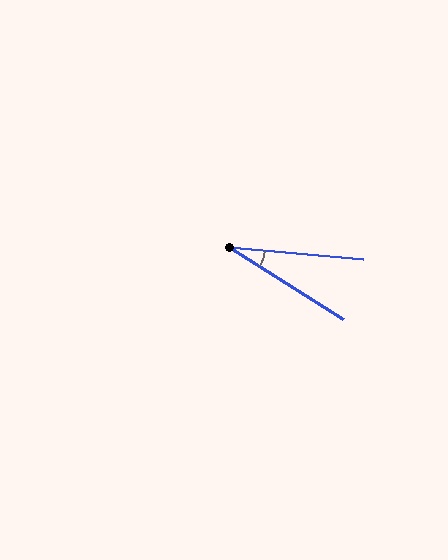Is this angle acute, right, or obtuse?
It is acute.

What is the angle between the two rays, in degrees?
Approximately 27 degrees.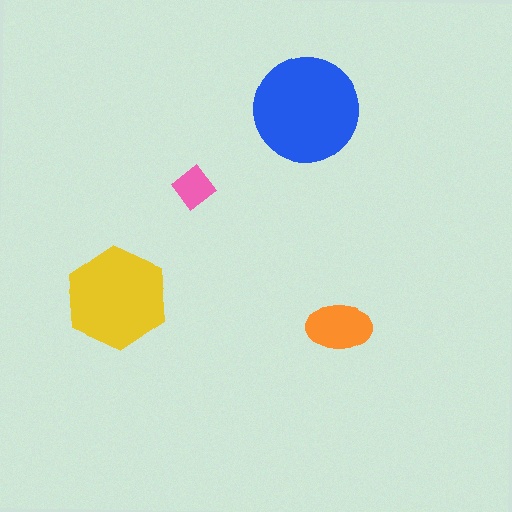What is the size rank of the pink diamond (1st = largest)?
4th.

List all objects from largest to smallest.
The blue circle, the yellow hexagon, the orange ellipse, the pink diamond.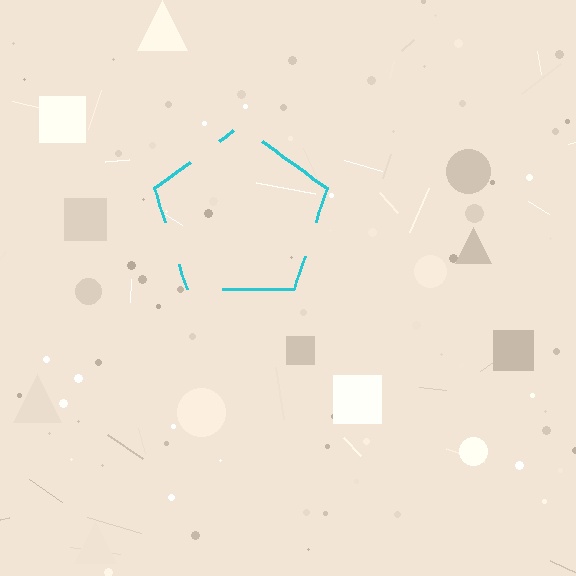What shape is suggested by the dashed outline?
The dashed outline suggests a pentagon.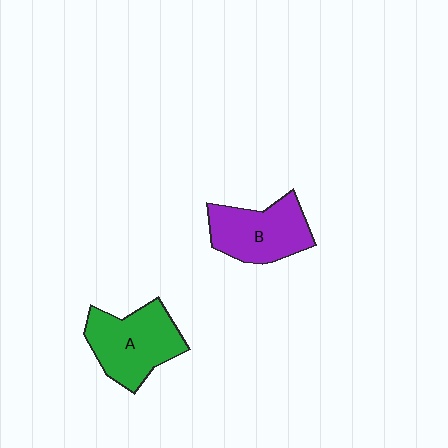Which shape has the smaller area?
Shape B (purple).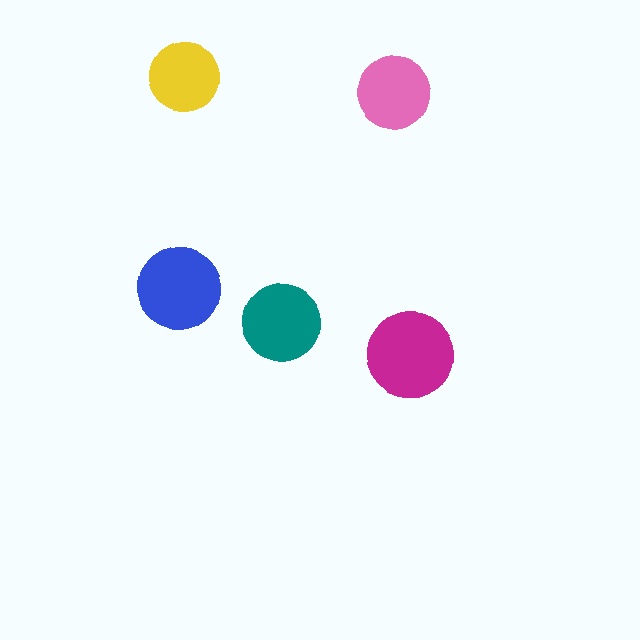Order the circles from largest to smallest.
the magenta one, the blue one, the teal one, the pink one, the yellow one.